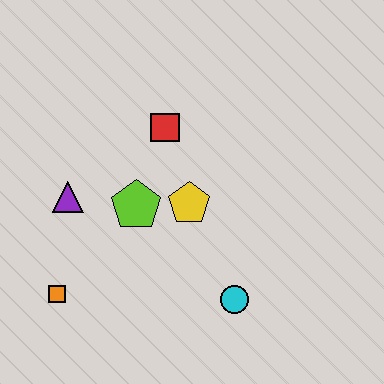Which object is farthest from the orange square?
The red square is farthest from the orange square.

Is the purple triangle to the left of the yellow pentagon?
Yes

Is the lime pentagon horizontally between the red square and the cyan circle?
No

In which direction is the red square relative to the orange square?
The red square is above the orange square.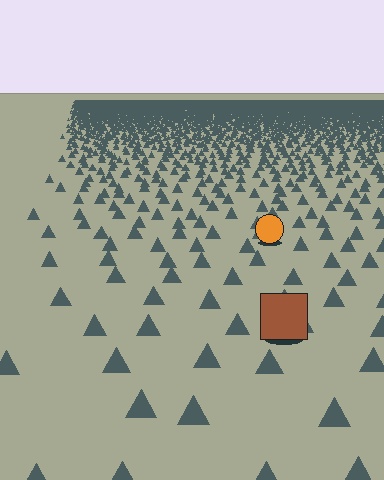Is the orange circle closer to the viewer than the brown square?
No. The brown square is closer — you can tell from the texture gradient: the ground texture is coarser near it.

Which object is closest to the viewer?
The brown square is closest. The texture marks near it are larger and more spread out.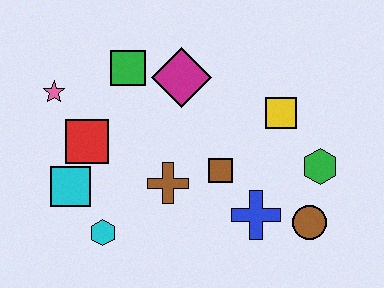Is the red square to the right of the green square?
No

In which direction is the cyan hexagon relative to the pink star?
The cyan hexagon is below the pink star.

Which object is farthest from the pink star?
The brown circle is farthest from the pink star.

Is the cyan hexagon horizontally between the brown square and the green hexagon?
No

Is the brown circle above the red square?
No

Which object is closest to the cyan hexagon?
The cyan square is closest to the cyan hexagon.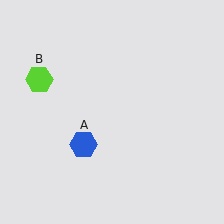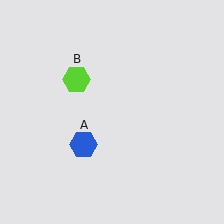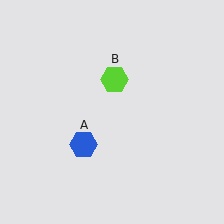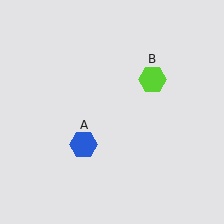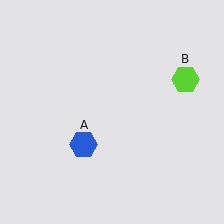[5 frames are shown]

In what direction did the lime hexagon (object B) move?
The lime hexagon (object B) moved right.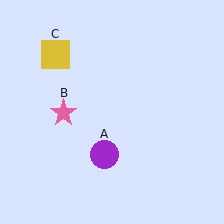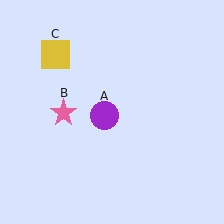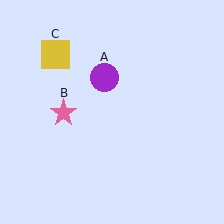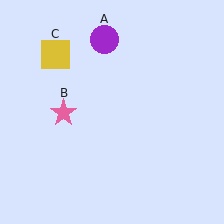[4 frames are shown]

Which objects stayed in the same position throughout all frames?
Pink star (object B) and yellow square (object C) remained stationary.